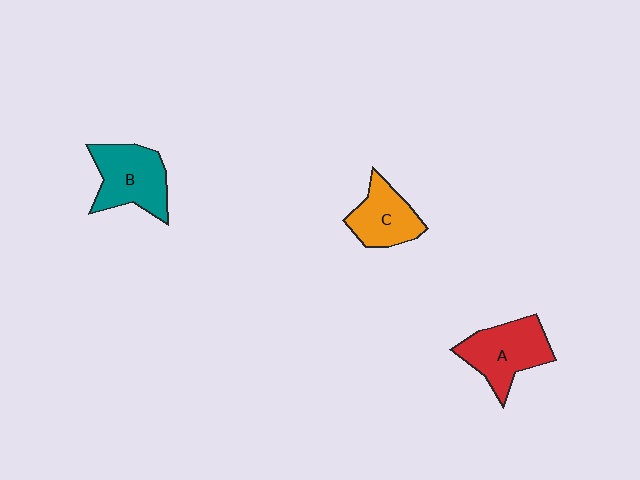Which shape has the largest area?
Shape A (red).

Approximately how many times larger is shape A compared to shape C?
Approximately 1.3 times.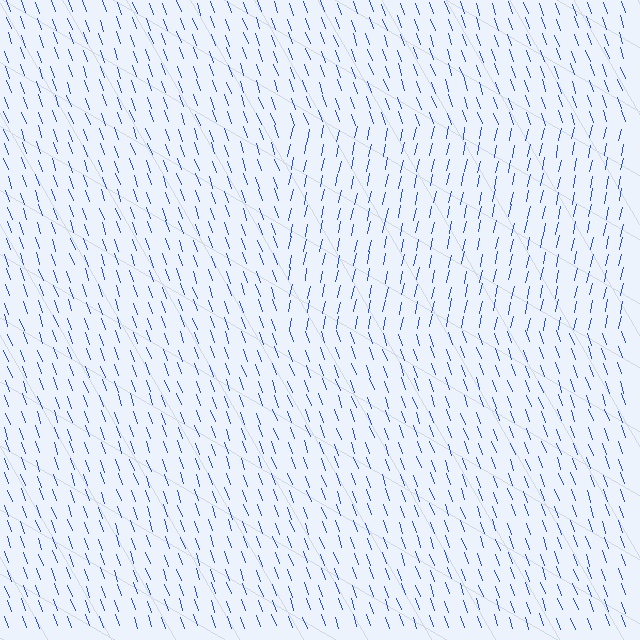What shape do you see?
I see a rectangle.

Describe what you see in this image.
The image is filled with small blue line segments. A rectangle region in the image has lines oriented differently from the surrounding lines, creating a visible texture boundary.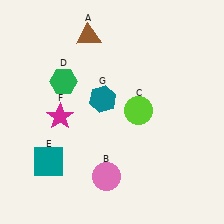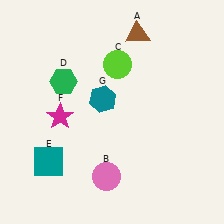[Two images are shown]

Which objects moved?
The objects that moved are: the brown triangle (A), the lime circle (C).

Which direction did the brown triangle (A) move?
The brown triangle (A) moved right.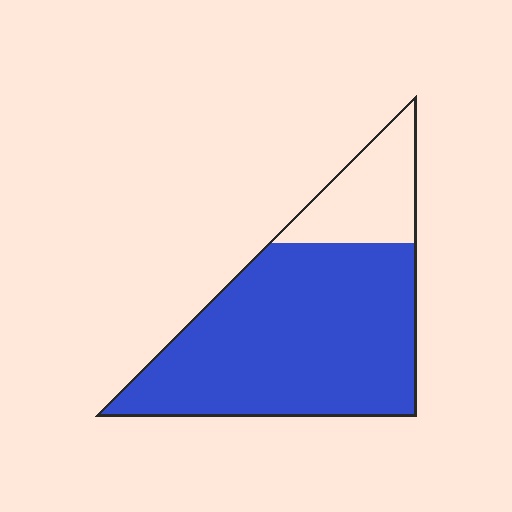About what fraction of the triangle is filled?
About four fifths (4/5).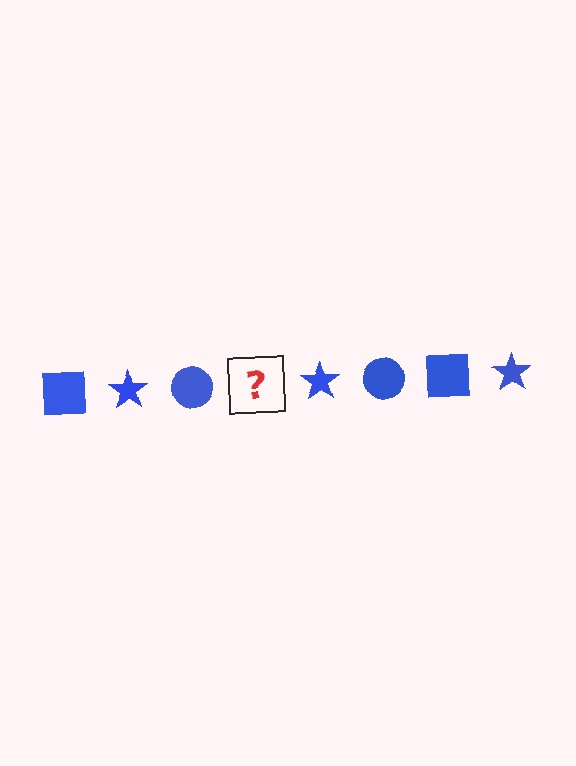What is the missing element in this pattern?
The missing element is a blue square.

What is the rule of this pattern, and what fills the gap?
The rule is that the pattern cycles through square, star, circle shapes in blue. The gap should be filled with a blue square.